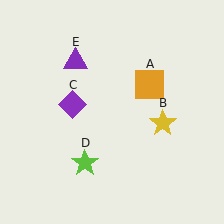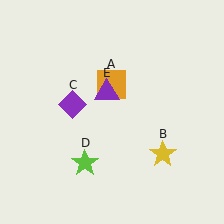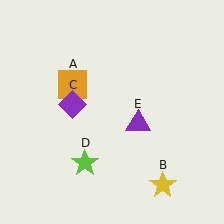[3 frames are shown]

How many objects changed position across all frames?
3 objects changed position: orange square (object A), yellow star (object B), purple triangle (object E).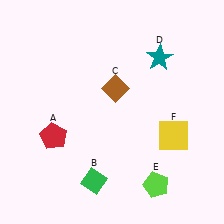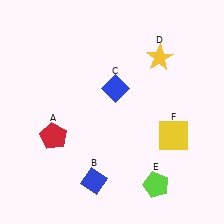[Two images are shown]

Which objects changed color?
B changed from green to blue. C changed from brown to blue. D changed from teal to yellow.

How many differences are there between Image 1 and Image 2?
There are 3 differences between the two images.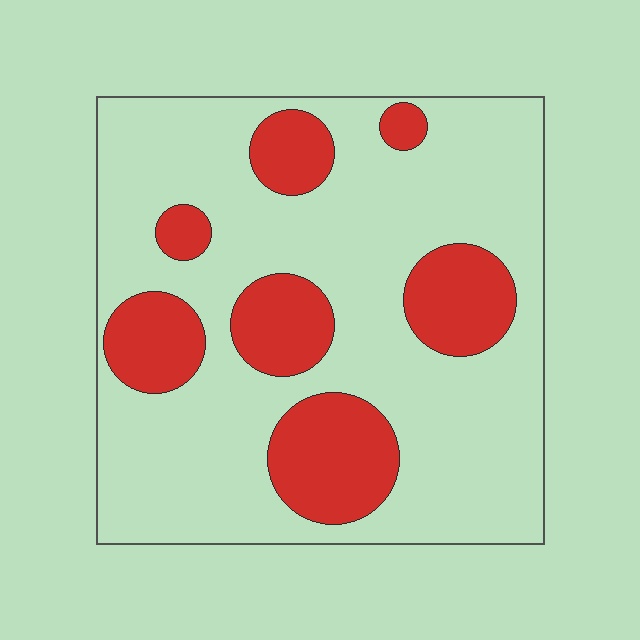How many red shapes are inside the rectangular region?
7.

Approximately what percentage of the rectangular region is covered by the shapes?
Approximately 25%.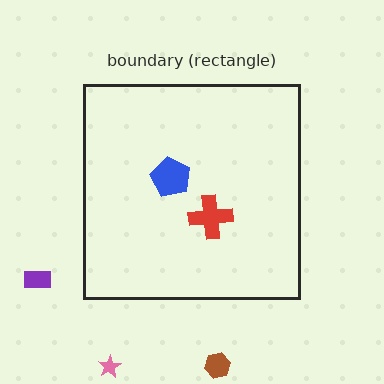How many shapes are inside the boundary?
2 inside, 3 outside.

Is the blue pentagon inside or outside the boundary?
Inside.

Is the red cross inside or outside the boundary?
Inside.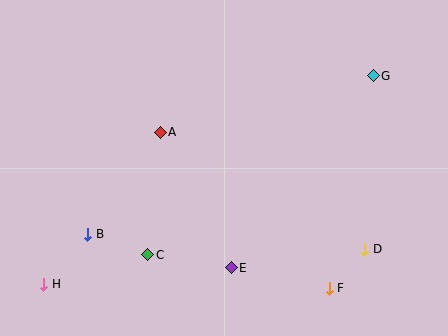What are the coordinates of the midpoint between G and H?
The midpoint between G and H is at (208, 180).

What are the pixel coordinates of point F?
Point F is at (329, 288).